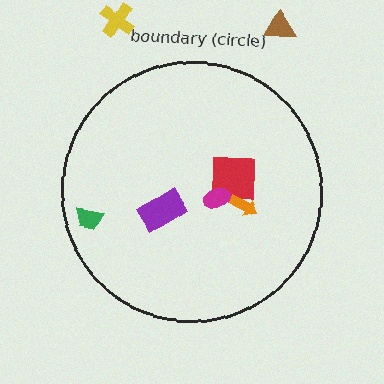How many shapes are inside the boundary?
5 inside, 2 outside.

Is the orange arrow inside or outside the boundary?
Inside.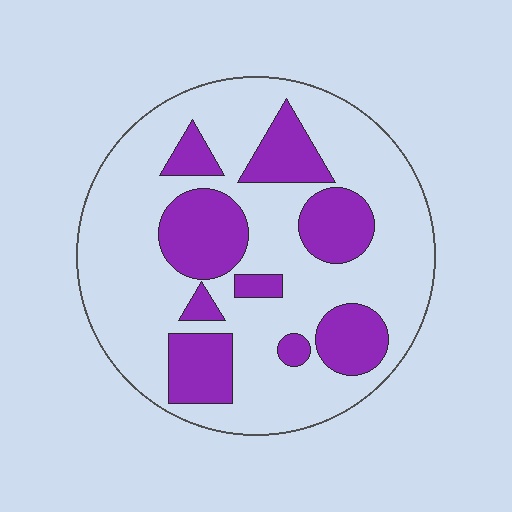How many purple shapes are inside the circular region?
9.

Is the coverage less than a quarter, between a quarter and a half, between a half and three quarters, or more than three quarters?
Between a quarter and a half.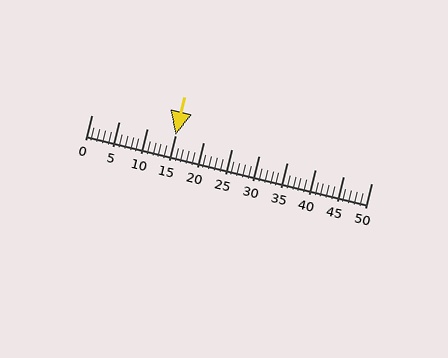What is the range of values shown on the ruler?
The ruler shows values from 0 to 50.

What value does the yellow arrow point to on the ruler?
The yellow arrow points to approximately 15.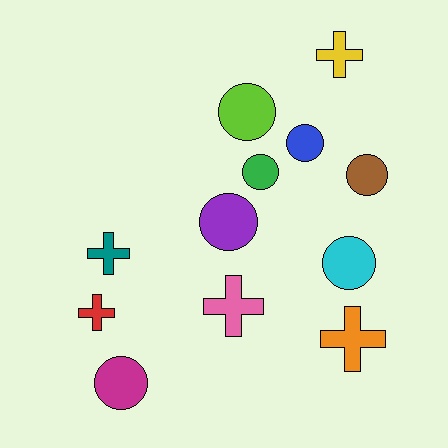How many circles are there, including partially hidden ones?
There are 7 circles.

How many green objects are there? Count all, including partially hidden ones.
There is 1 green object.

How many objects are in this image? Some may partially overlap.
There are 12 objects.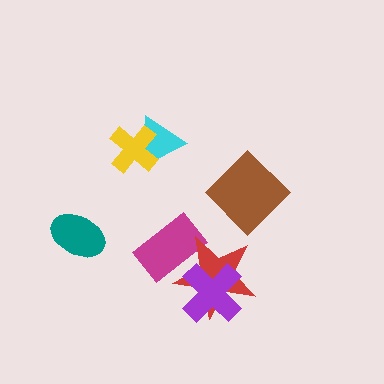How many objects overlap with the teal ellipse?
0 objects overlap with the teal ellipse.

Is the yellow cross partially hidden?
No, no other shape covers it.